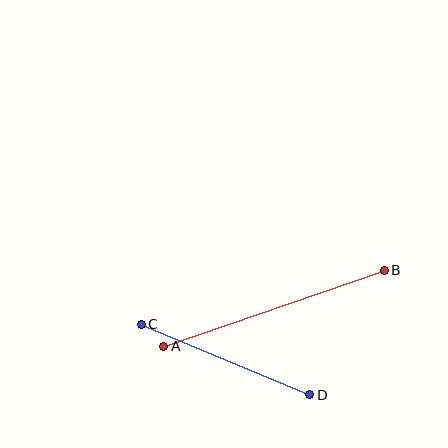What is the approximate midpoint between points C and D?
The midpoint is at approximately (226, 359) pixels.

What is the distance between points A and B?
The distance is approximately 233 pixels.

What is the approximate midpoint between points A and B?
The midpoint is at approximately (274, 308) pixels.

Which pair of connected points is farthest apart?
Points A and B are farthest apart.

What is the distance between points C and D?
The distance is approximately 183 pixels.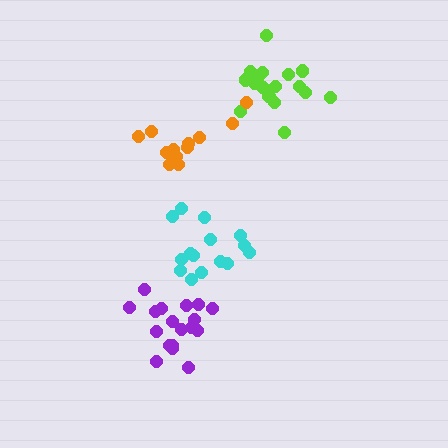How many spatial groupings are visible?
There are 4 spatial groupings.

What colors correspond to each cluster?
The clusters are colored: purple, lime, cyan, orange.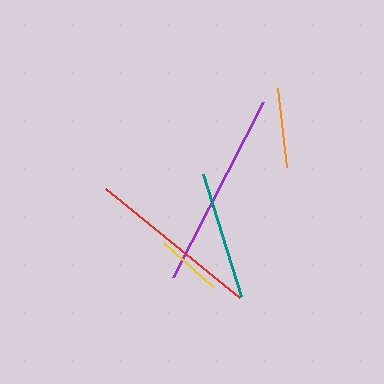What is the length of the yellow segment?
The yellow segment is approximately 65 pixels long.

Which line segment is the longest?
The purple line is the longest at approximately 197 pixels.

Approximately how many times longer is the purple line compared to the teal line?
The purple line is approximately 1.5 times the length of the teal line.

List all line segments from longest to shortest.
From longest to shortest: purple, red, teal, orange, yellow.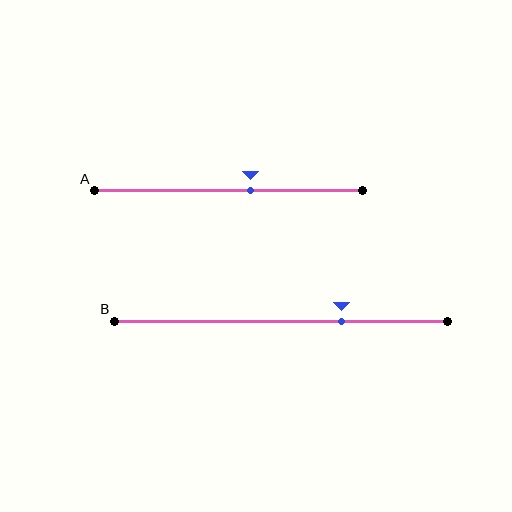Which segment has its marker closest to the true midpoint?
Segment A has its marker closest to the true midpoint.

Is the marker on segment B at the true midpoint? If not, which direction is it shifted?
No, the marker on segment B is shifted to the right by about 18% of the segment length.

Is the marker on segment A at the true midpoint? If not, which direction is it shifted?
No, the marker on segment A is shifted to the right by about 8% of the segment length.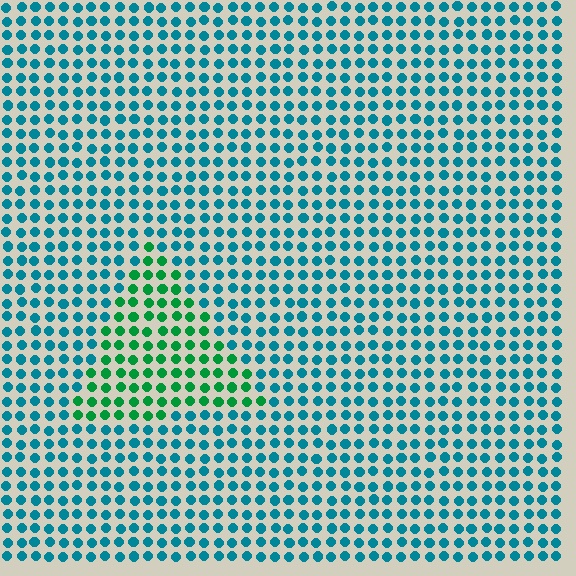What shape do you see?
I see a triangle.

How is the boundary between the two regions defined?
The boundary is defined purely by a slight shift in hue (about 45 degrees). Spacing, size, and orientation are identical on both sides.